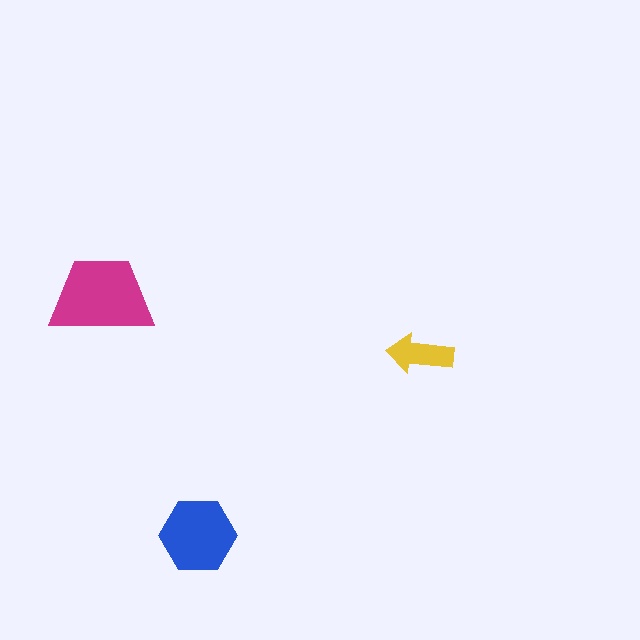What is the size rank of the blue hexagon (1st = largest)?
2nd.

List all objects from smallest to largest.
The yellow arrow, the blue hexagon, the magenta trapezoid.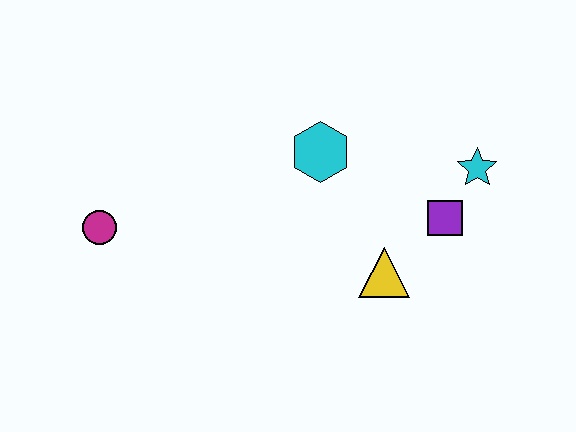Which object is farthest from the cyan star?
The magenta circle is farthest from the cyan star.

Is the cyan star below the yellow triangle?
No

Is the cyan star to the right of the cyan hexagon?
Yes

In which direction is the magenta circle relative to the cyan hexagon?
The magenta circle is to the left of the cyan hexagon.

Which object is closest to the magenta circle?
The cyan hexagon is closest to the magenta circle.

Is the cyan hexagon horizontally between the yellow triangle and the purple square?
No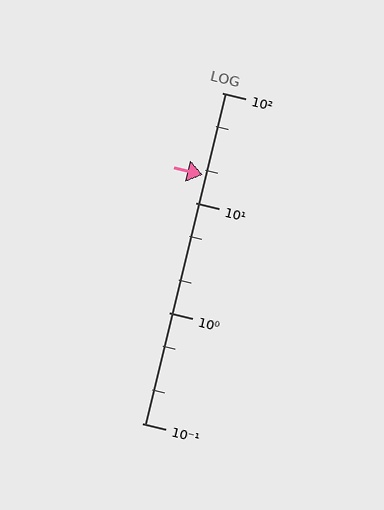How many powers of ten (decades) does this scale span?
The scale spans 3 decades, from 0.1 to 100.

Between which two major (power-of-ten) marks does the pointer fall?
The pointer is between 10 and 100.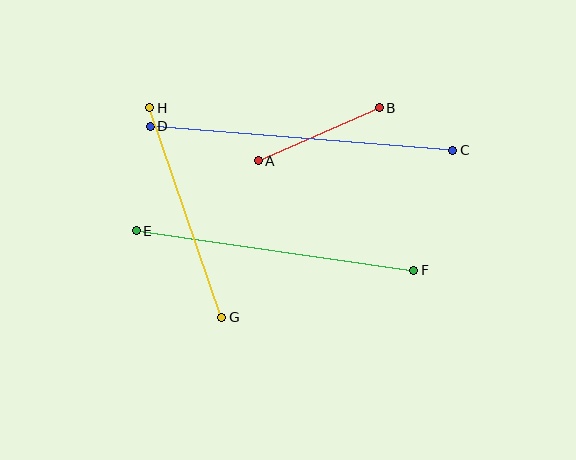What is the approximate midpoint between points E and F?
The midpoint is at approximately (275, 251) pixels.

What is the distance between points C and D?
The distance is approximately 304 pixels.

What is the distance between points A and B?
The distance is approximately 132 pixels.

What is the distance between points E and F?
The distance is approximately 281 pixels.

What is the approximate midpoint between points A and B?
The midpoint is at approximately (319, 134) pixels.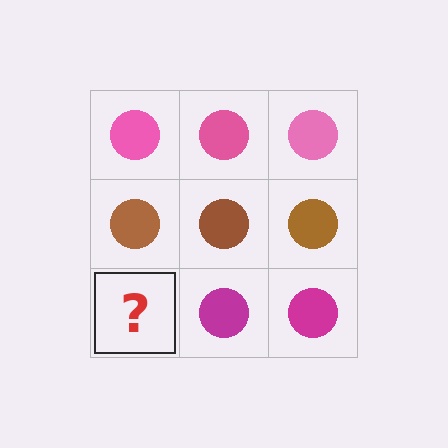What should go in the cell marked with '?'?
The missing cell should contain a magenta circle.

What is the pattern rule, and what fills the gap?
The rule is that each row has a consistent color. The gap should be filled with a magenta circle.